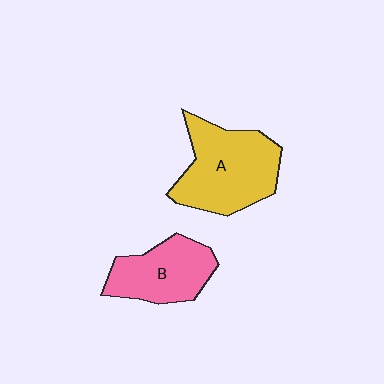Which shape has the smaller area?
Shape B (pink).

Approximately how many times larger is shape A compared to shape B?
Approximately 1.4 times.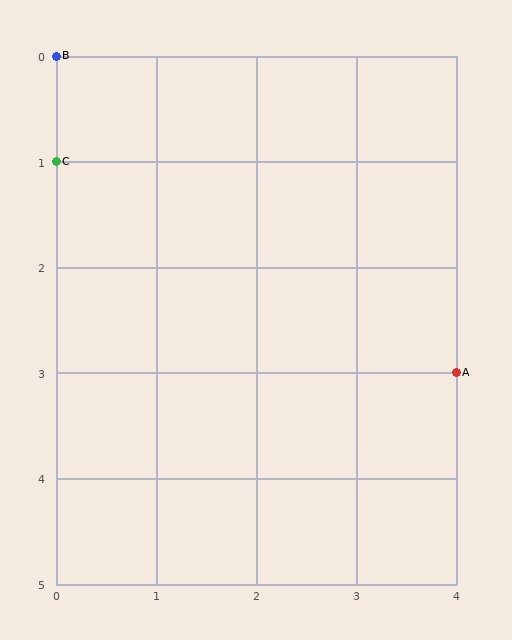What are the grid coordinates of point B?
Point B is at grid coordinates (0, 0).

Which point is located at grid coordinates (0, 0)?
Point B is at (0, 0).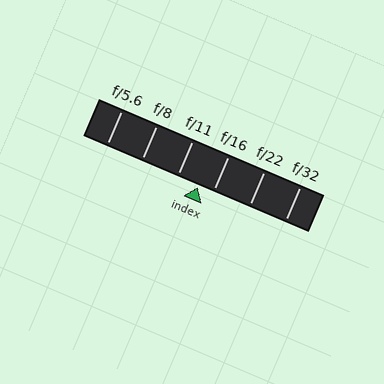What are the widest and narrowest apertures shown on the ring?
The widest aperture shown is f/5.6 and the narrowest is f/32.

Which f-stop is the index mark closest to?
The index mark is closest to f/16.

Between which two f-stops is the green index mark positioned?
The index mark is between f/11 and f/16.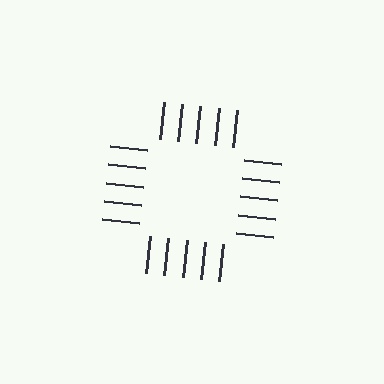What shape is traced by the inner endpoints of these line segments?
An illusory square — the line segments terminate on its edges but no continuous stroke is drawn.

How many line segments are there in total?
20 — 5 along each of the 4 edges.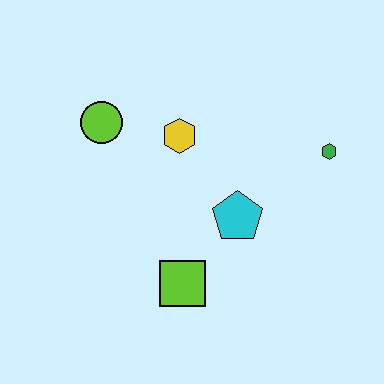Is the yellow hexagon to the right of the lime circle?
Yes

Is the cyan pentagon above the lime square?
Yes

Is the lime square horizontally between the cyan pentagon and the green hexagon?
No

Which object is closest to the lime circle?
The yellow hexagon is closest to the lime circle.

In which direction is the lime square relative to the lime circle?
The lime square is below the lime circle.